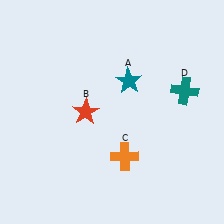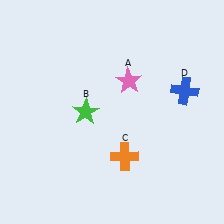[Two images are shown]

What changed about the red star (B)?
In Image 1, B is red. In Image 2, it changed to green.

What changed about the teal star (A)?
In Image 1, A is teal. In Image 2, it changed to pink.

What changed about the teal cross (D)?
In Image 1, D is teal. In Image 2, it changed to blue.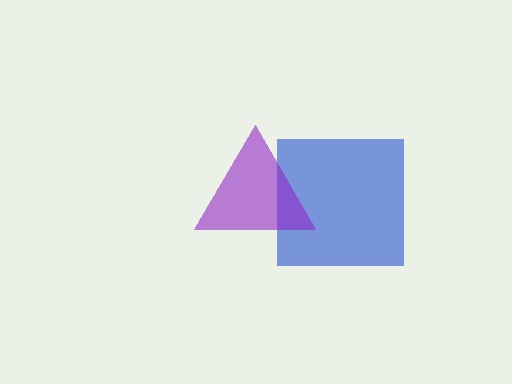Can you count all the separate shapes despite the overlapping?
Yes, there are 2 separate shapes.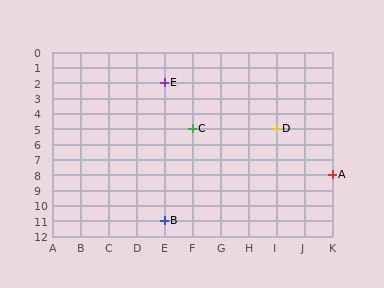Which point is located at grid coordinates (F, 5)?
Point C is at (F, 5).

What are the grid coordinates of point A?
Point A is at grid coordinates (K, 8).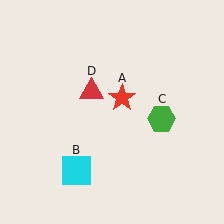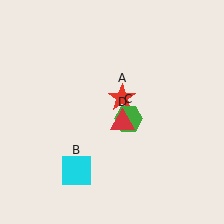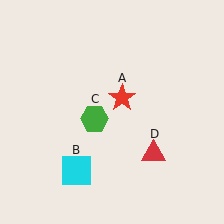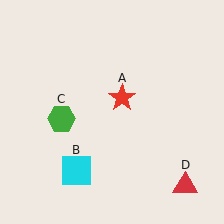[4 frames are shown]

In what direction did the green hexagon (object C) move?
The green hexagon (object C) moved left.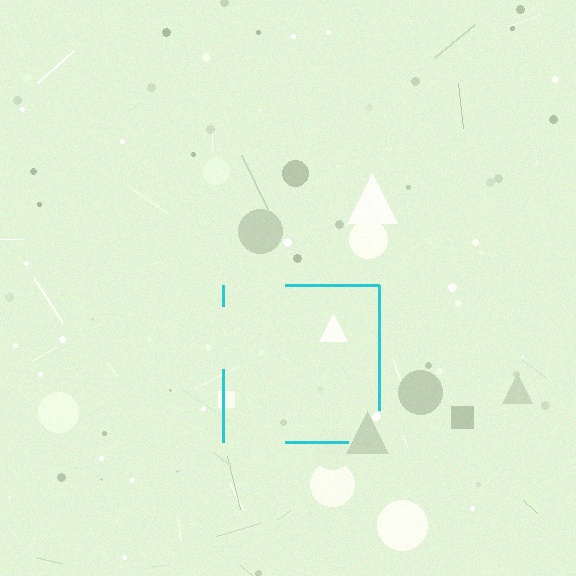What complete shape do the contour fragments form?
The contour fragments form a square.